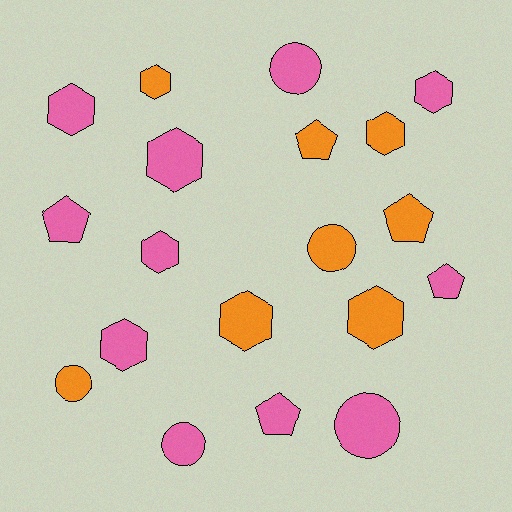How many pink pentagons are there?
There are 3 pink pentagons.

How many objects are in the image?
There are 19 objects.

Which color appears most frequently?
Pink, with 11 objects.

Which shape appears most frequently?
Hexagon, with 9 objects.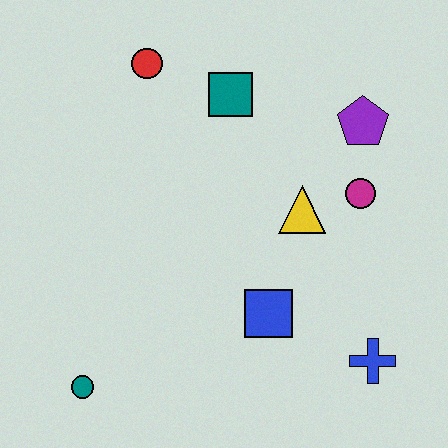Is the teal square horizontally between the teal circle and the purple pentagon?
Yes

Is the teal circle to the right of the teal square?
No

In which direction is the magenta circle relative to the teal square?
The magenta circle is to the right of the teal square.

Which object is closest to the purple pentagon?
The magenta circle is closest to the purple pentagon.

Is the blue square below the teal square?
Yes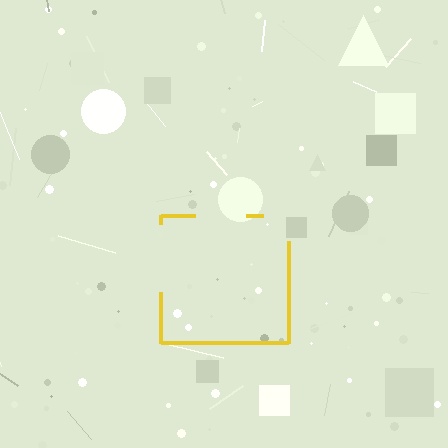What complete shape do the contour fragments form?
The contour fragments form a square.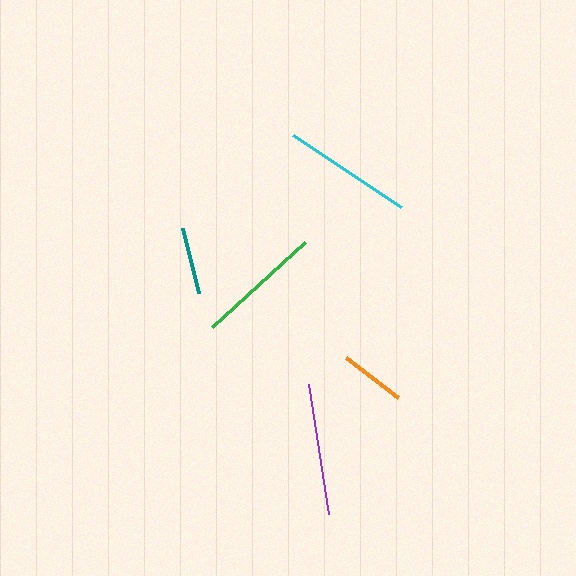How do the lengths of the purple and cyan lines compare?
The purple and cyan lines are approximately the same length.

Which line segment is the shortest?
The orange line is the shortest at approximately 66 pixels.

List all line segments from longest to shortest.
From longest to shortest: purple, cyan, green, teal, orange.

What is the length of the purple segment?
The purple segment is approximately 131 pixels long.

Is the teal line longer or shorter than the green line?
The green line is longer than the teal line.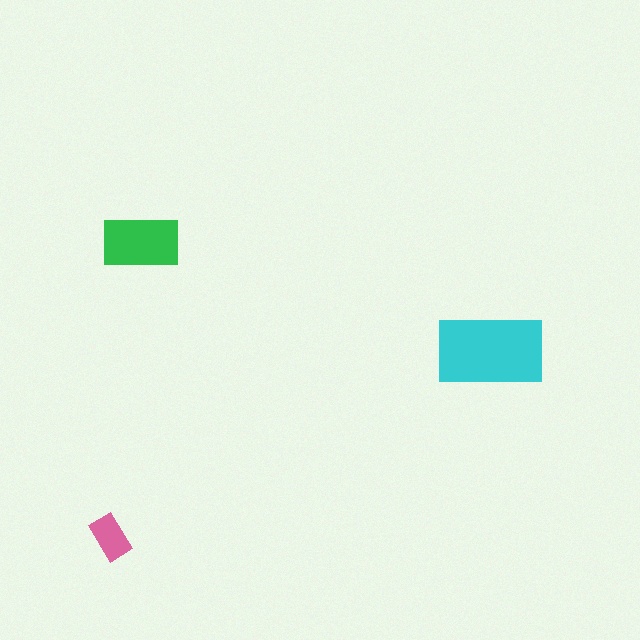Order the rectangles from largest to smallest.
the cyan one, the green one, the pink one.